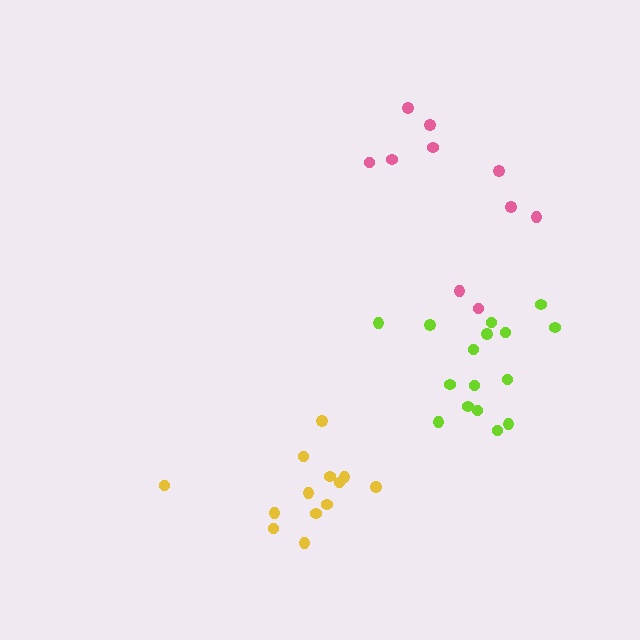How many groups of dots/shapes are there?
There are 3 groups.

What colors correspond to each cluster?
The clusters are colored: yellow, pink, lime.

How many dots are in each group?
Group 1: 13 dots, Group 2: 10 dots, Group 3: 16 dots (39 total).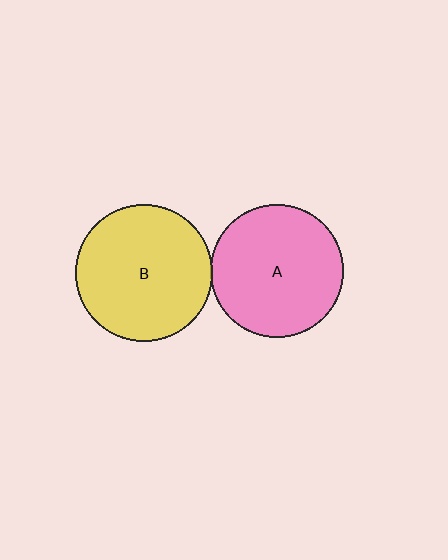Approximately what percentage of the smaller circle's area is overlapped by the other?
Approximately 5%.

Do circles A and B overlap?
Yes.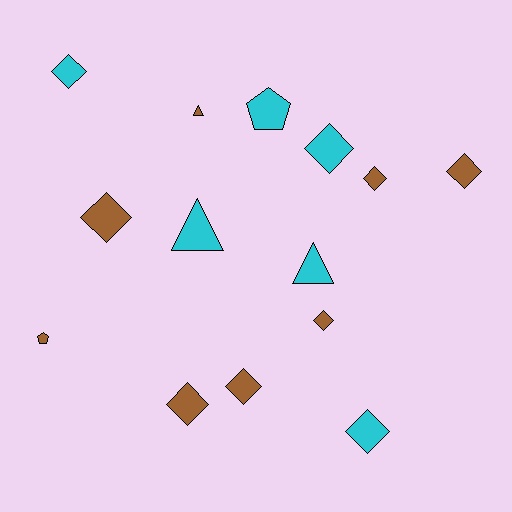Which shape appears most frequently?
Diamond, with 9 objects.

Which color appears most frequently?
Brown, with 8 objects.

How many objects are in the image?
There are 14 objects.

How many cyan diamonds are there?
There are 3 cyan diamonds.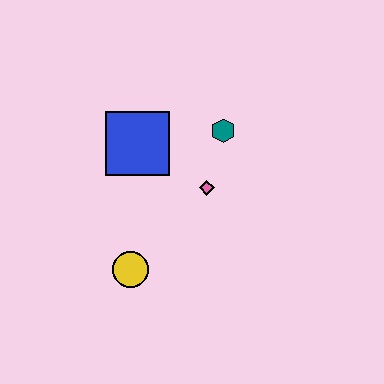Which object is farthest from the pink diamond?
The yellow circle is farthest from the pink diamond.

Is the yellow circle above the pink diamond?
No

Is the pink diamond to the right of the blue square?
Yes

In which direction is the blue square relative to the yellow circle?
The blue square is above the yellow circle.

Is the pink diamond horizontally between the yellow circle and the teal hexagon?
Yes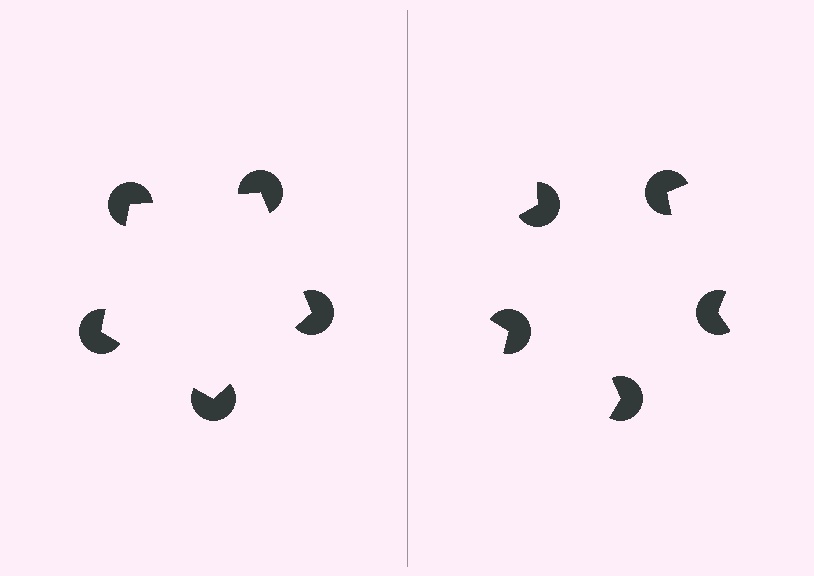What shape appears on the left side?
An illusory pentagon.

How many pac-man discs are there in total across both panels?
10 — 5 on each side.